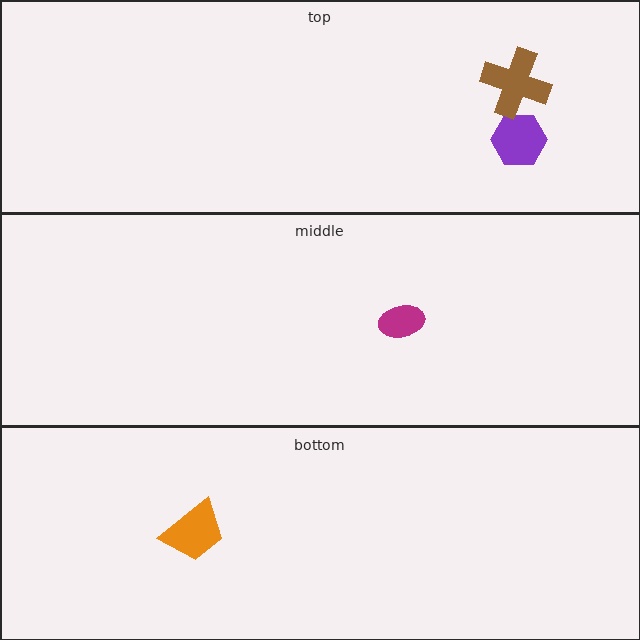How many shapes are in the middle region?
1.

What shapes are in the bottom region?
The orange trapezoid.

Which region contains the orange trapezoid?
The bottom region.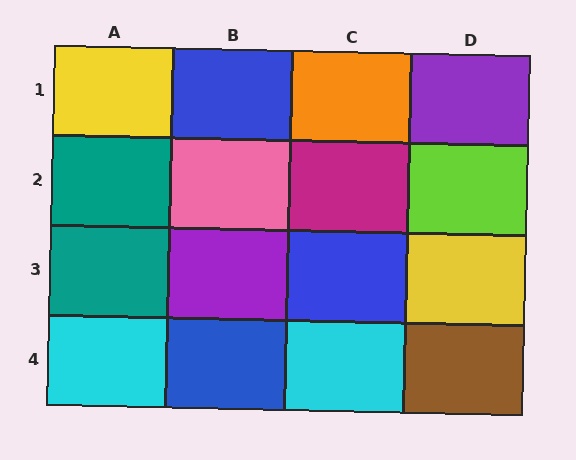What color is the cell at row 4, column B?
Blue.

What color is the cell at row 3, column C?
Blue.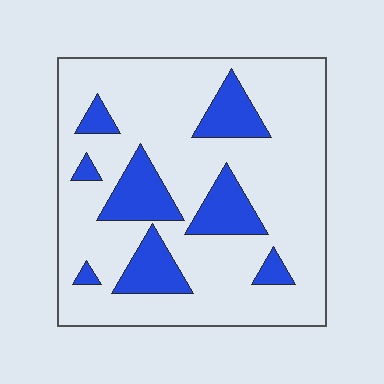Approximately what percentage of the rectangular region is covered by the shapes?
Approximately 20%.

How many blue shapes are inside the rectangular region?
8.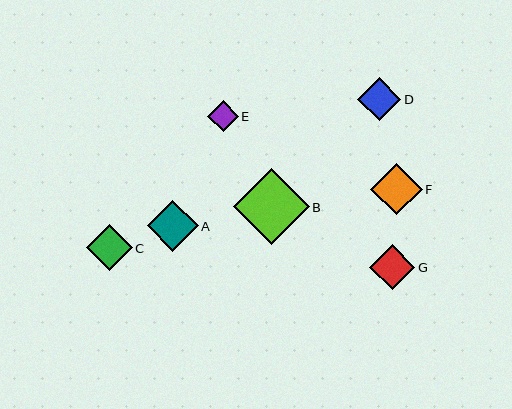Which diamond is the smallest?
Diamond E is the smallest with a size of approximately 31 pixels.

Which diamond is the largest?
Diamond B is the largest with a size of approximately 76 pixels.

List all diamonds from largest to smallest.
From largest to smallest: B, F, A, C, G, D, E.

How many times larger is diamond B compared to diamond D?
Diamond B is approximately 1.8 times the size of diamond D.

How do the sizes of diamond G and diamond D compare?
Diamond G and diamond D are approximately the same size.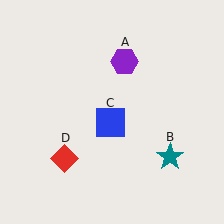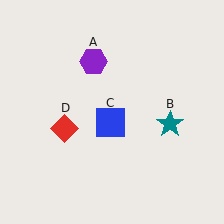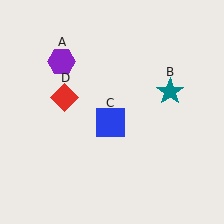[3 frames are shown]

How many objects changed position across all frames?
3 objects changed position: purple hexagon (object A), teal star (object B), red diamond (object D).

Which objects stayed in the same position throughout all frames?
Blue square (object C) remained stationary.